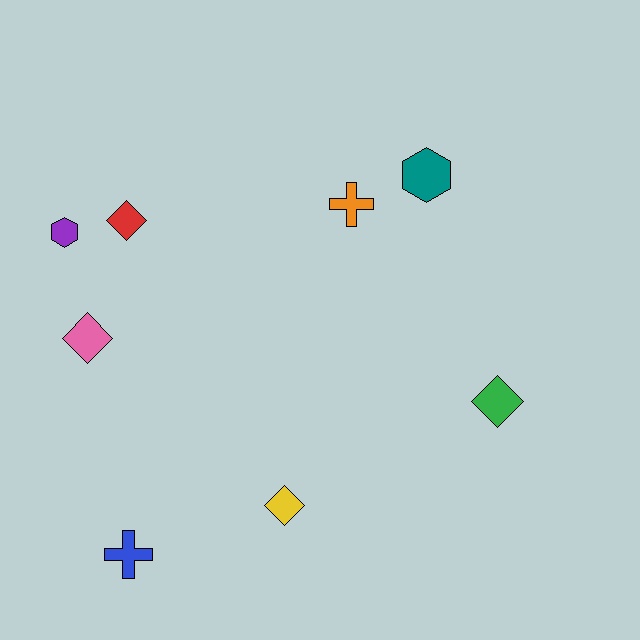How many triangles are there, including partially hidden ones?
There are no triangles.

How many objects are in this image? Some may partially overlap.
There are 8 objects.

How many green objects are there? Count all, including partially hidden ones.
There is 1 green object.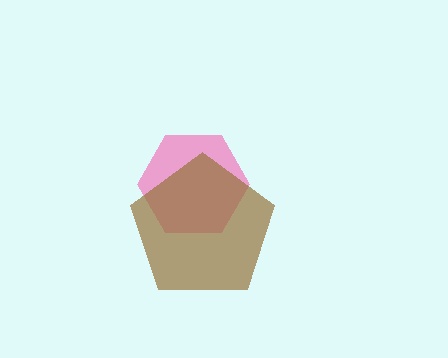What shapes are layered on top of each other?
The layered shapes are: a pink hexagon, a brown pentagon.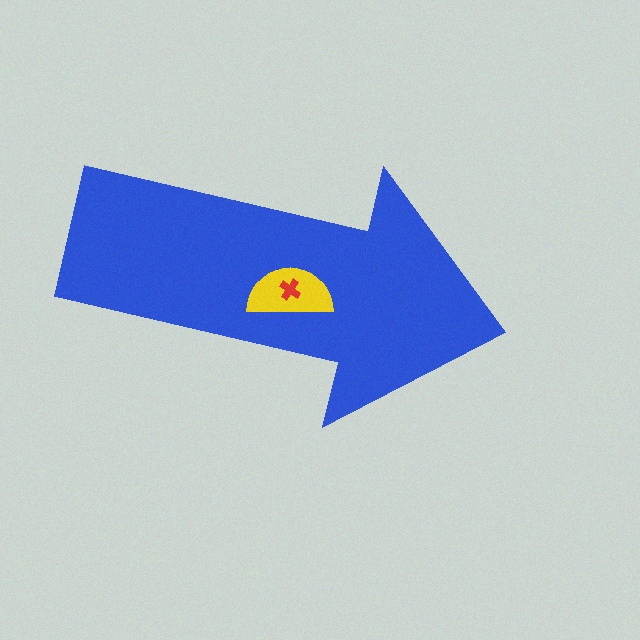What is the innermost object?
The red cross.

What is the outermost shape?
The blue arrow.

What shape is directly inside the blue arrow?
The yellow semicircle.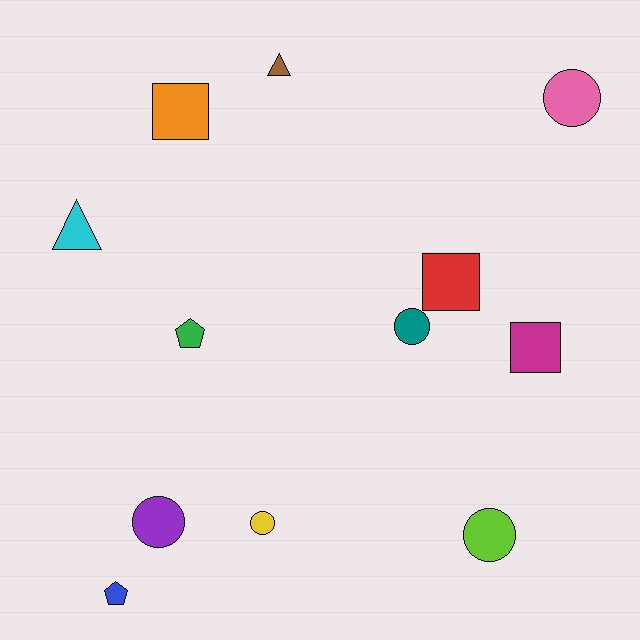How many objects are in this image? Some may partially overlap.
There are 12 objects.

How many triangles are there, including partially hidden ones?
There are 2 triangles.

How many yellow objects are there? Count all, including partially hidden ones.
There is 1 yellow object.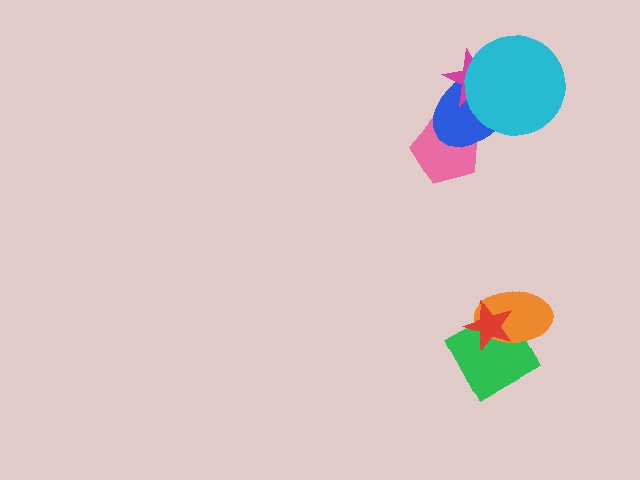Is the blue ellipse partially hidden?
Yes, it is partially covered by another shape.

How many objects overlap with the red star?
2 objects overlap with the red star.